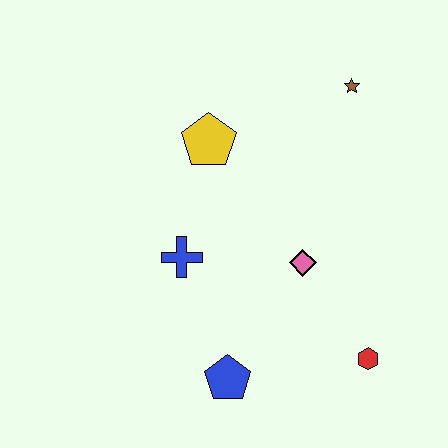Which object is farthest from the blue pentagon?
The brown star is farthest from the blue pentagon.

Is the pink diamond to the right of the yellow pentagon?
Yes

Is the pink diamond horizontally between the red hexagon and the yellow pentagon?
Yes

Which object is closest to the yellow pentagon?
The blue cross is closest to the yellow pentagon.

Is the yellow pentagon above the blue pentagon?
Yes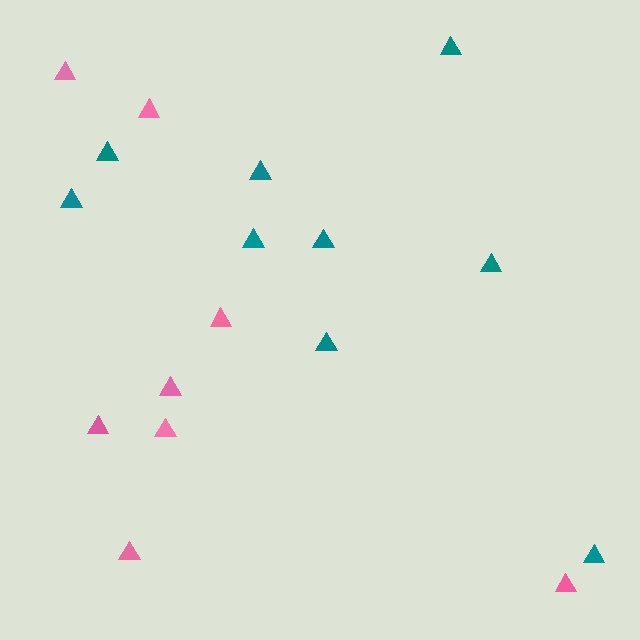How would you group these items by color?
There are 2 groups: one group of teal triangles (9) and one group of pink triangles (8).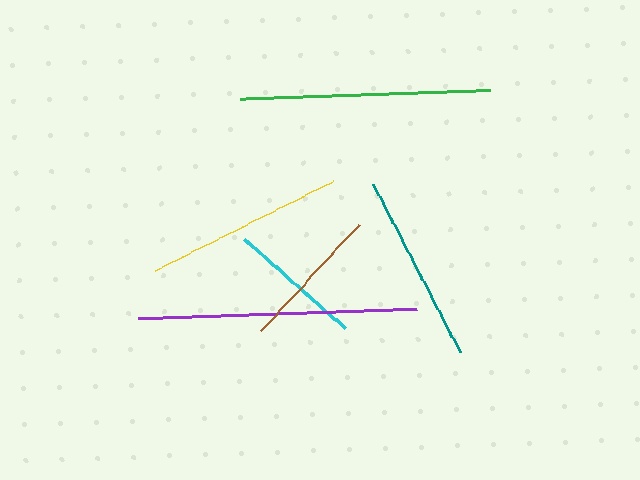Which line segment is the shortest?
The cyan line is the shortest at approximately 135 pixels.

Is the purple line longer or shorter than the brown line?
The purple line is longer than the brown line.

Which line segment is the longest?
The purple line is the longest at approximately 279 pixels.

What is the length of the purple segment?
The purple segment is approximately 279 pixels long.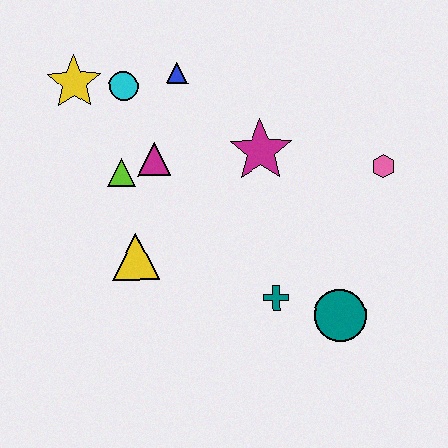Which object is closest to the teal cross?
The teal circle is closest to the teal cross.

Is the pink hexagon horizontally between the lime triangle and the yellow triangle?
No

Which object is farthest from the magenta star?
The yellow star is farthest from the magenta star.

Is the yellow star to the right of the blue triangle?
No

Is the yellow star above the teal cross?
Yes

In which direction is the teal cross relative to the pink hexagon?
The teal cross is below the pink hexagon.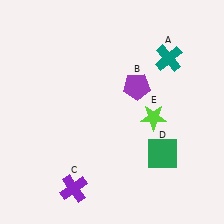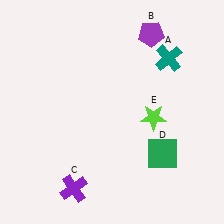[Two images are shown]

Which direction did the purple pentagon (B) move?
The purple pentagon (B) moved up.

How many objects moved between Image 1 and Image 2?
1 object moved between the two images.